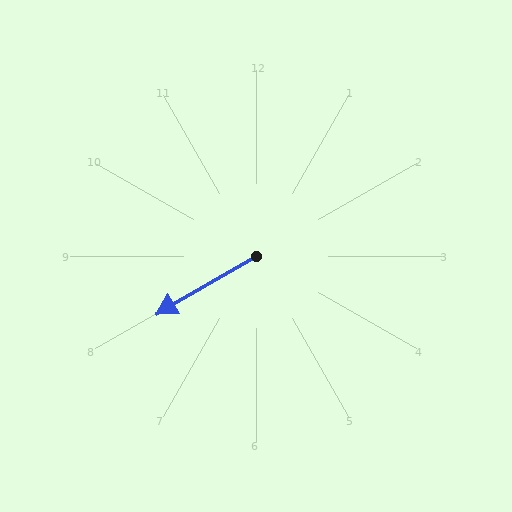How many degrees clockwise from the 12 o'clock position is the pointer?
Approximately 240 degrees.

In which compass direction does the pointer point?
Southwest.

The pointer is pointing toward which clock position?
Roughly 8 o'clock.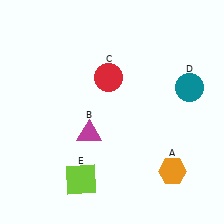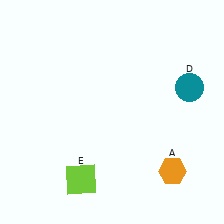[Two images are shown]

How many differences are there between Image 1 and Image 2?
There are 2 differences between the two images.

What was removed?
The red circle (C), the magenta triangle (B) were removed in Image 2.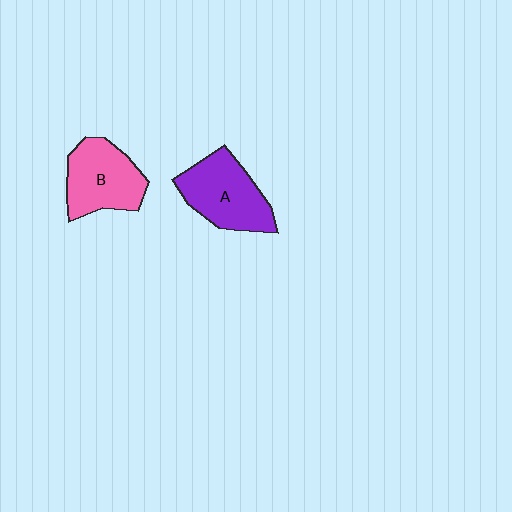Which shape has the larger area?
Shape A (purple).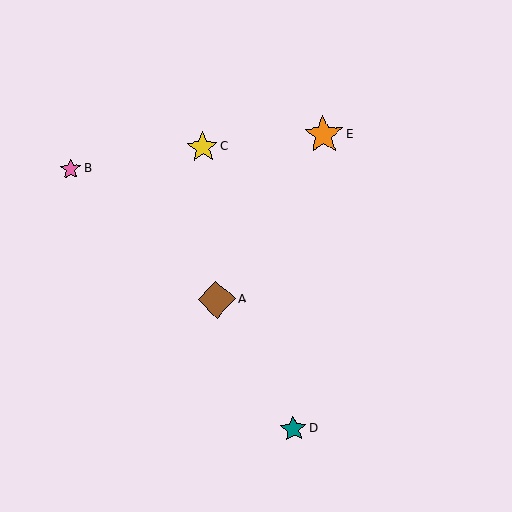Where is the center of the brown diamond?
The center of the brown diamond is at (217, 300).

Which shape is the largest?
The orange star (labeled E) is the largest.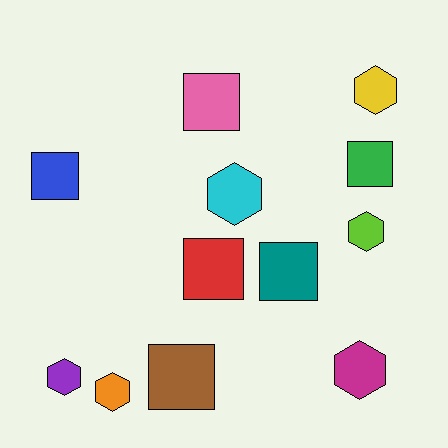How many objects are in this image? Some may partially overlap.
There are 12 objects.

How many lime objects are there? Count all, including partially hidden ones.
There is 1 lime object.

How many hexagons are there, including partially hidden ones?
There are 6 hexagons.